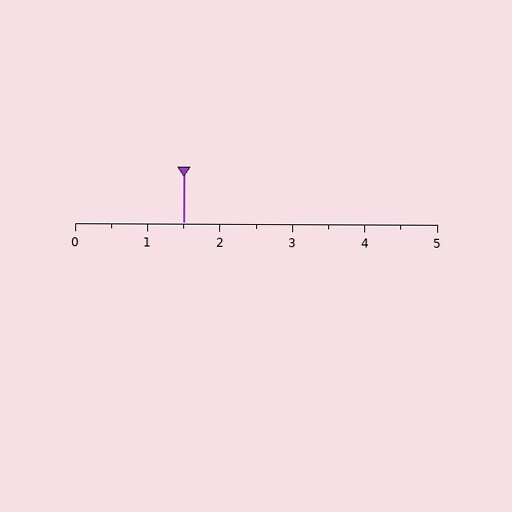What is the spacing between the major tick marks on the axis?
The major ticks are spaced 1 apart.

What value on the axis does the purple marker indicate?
The marker indicates approximately 1.5.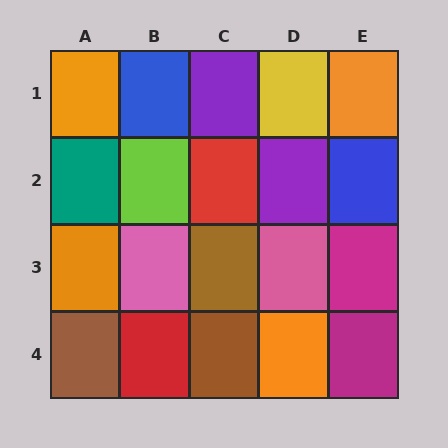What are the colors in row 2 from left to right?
Teal, lime, red, purple, blue.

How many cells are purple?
2 cells are purple.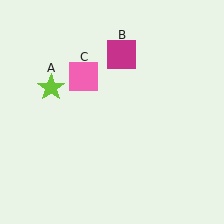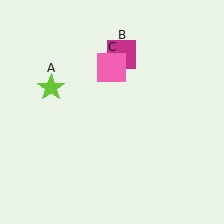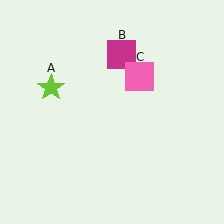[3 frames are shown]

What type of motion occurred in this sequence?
The pink square (object C) rotated clockwise around the center of the scene.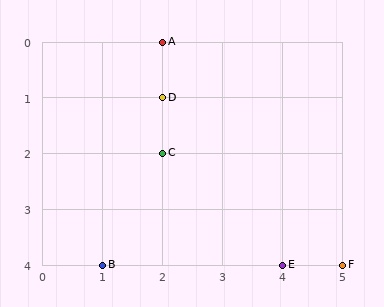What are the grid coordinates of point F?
Point F is at grid coordinates (5, 4).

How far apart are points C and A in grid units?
Points C and A are 2 rows apart.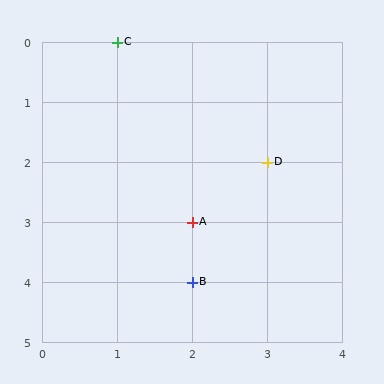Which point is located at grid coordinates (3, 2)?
Point D is at (3, 2).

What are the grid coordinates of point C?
Point C is at grid coordinates (1, 0).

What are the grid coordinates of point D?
Point D is at grid coordinates (3, 2).